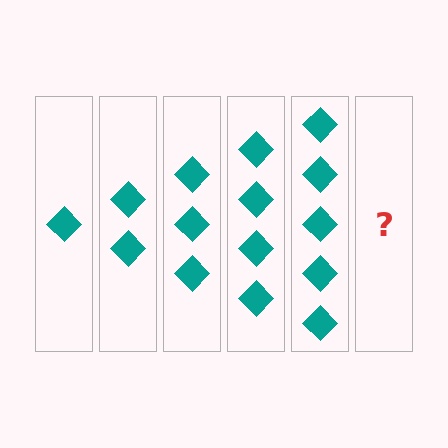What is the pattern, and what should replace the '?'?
The pattern is that each step adds one more diamond. The '?' should be 6 diamonds.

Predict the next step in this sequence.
The next step is 6 diamonds.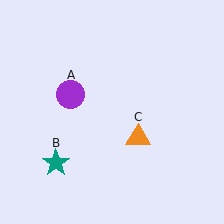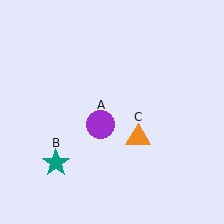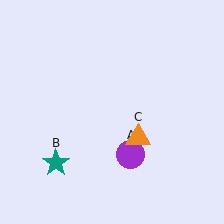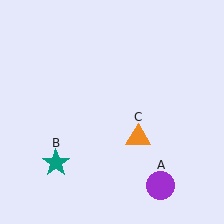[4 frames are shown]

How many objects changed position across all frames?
1 object changed position: purple circle (object A).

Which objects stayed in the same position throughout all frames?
Teal star (object B) and orange triangle (object C) remained stationary.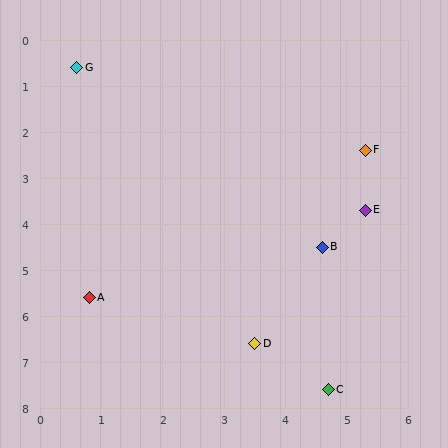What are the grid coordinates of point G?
Point G is at approximately (0.6, 0.6).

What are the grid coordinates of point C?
Point C is at approximately (4.7, 7.6).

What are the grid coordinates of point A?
Point A is at approximately (0.8, 5.6).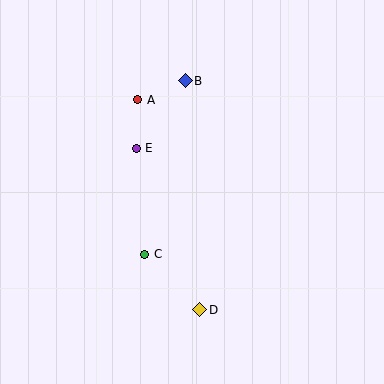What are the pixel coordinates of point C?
Point C is at (145, 254).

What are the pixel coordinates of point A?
Point A is at (138, 100).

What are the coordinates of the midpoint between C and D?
The midpoint between C and D is at (172, 282).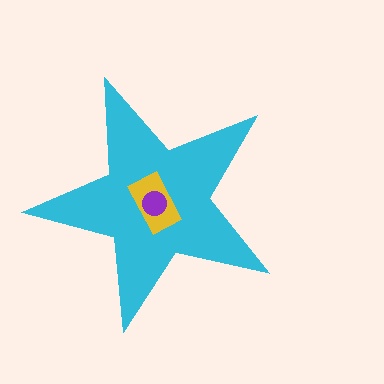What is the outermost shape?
The cyan star.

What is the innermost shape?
The purple circle.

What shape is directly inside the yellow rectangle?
The purple circle.